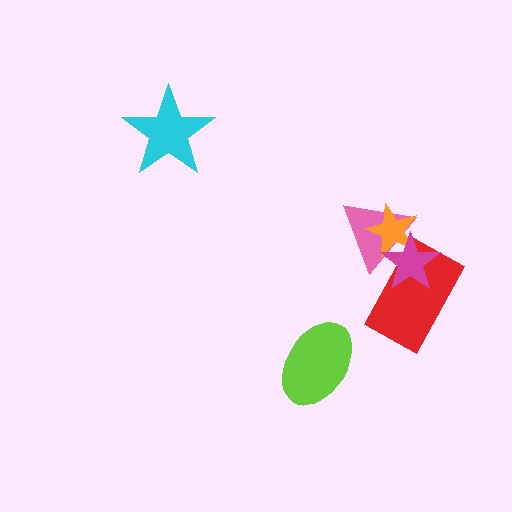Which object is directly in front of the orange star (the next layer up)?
The red rectangle is directly in front of the orange star.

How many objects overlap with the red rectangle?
3 objects overlap with the red rectangle.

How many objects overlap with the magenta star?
3 objects overlap with the magenta star.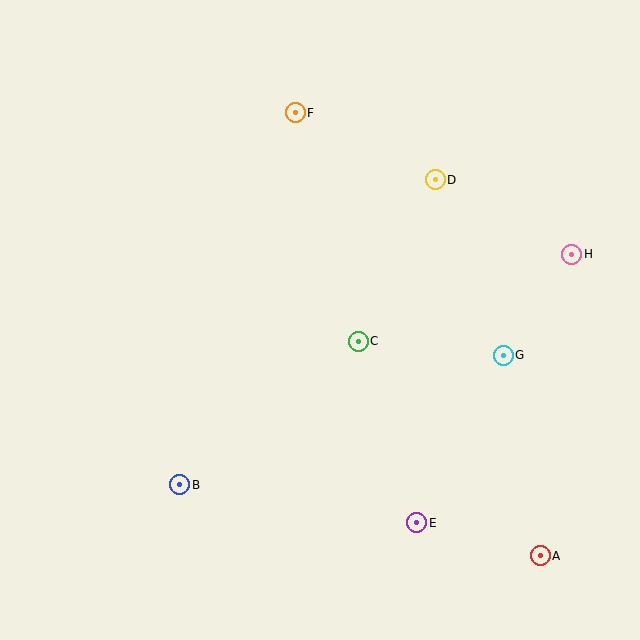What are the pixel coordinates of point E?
Point E is at (417, 523).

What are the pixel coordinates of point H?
Point H is at (572, 254).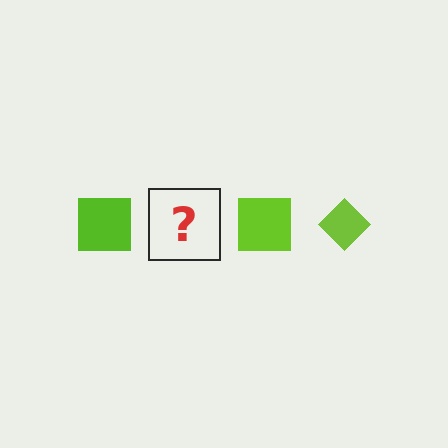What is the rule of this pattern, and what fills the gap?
The rule is that the pattern cycles through square, diamond shapes in lime. The gap should be filled with a lime diamond.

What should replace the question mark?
The question mark should be replaced with a lime diamond.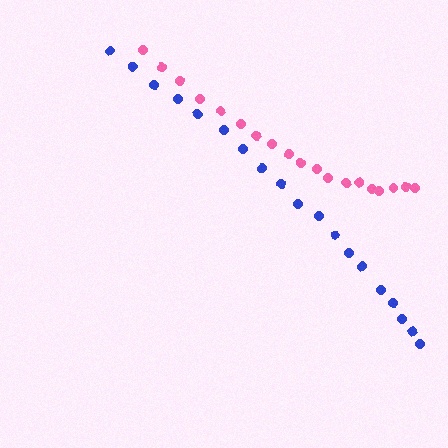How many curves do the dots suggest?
There are 2 distinct paths.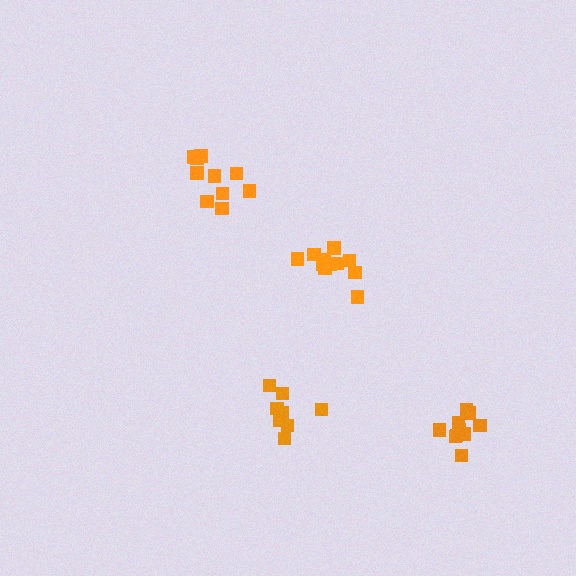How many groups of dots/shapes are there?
There are 4 groups.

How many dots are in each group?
Group 1: 11 dots, Group 2: 11 dots, Group 3: 10 dots, Group 4: 8 dots (40 total).